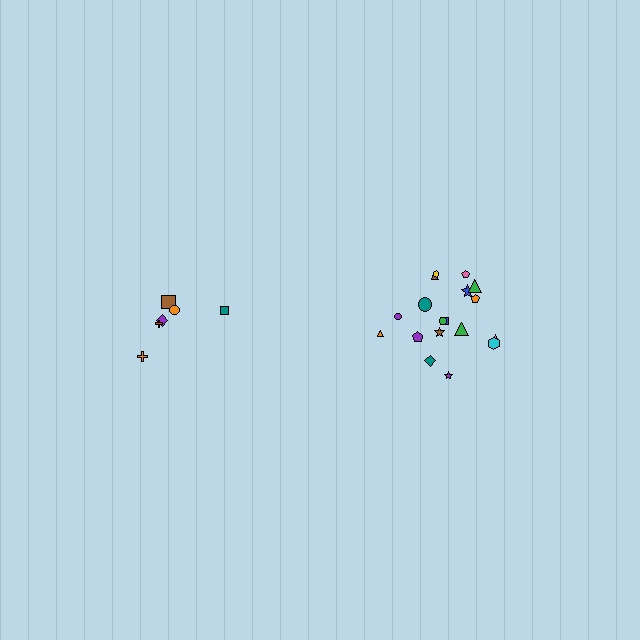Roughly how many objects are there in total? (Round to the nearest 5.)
Roughly 25 objects in total.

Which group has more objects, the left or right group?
The right group.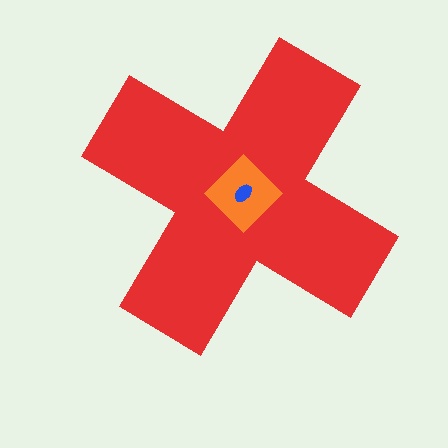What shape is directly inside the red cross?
The orange diamond.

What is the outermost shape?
The red cross.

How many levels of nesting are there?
3.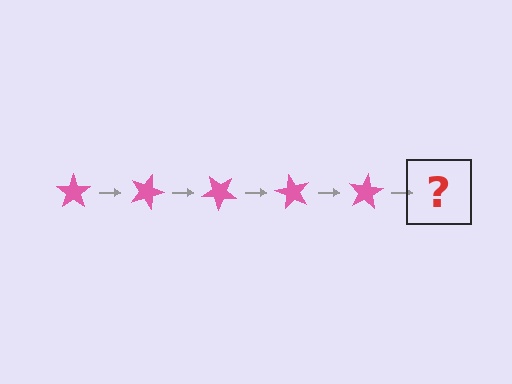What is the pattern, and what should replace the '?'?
The pattern is that the star rotates 20 degrees each step. The '?' should be a pink star rotated 100 degrees.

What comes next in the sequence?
The next element should be a pink star rotated 100 degrees.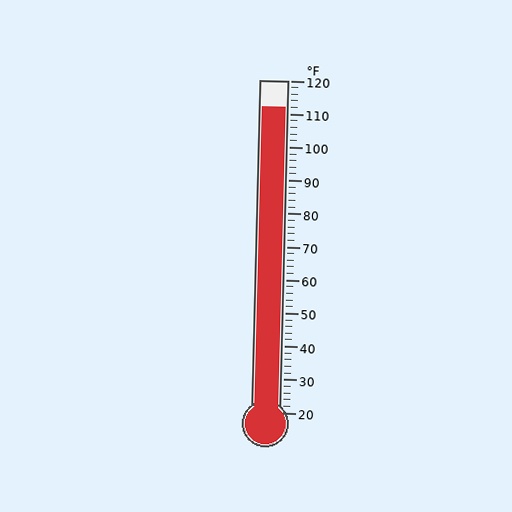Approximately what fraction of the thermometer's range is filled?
The thermometer is filled to approximately 90% of its range.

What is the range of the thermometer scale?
The thermometer scale ranges from 20°F to 120°F.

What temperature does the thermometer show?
The thermometer shows approximately 112°F.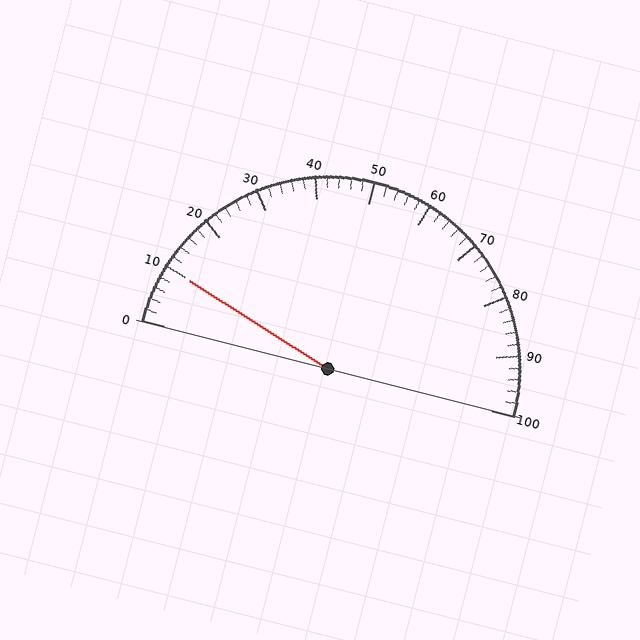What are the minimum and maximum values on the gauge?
The gauge ranges from 0 to 100.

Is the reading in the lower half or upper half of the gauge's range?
The reading is in the lower half of the range (0 to 100).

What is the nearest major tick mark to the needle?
The nearest major tick mark is 10.